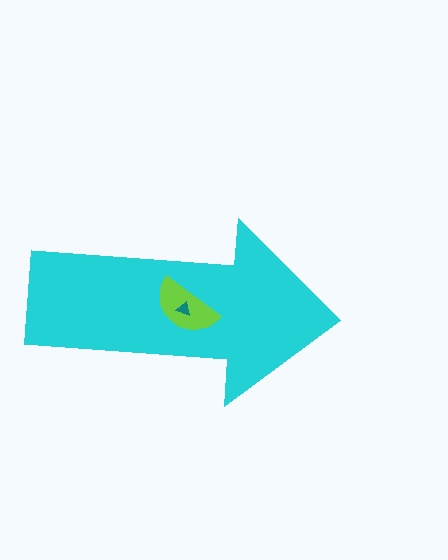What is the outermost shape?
The cyan arrow.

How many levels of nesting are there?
3.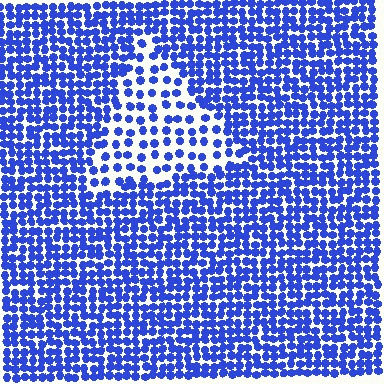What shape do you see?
I see a triangle.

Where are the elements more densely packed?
The elements are more densely packed outside the triangle boundary.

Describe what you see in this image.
The image contains small blue elements arranged at two different densities. A triangle-shaped region is visible where the elements are less densely packed than the surrounding area.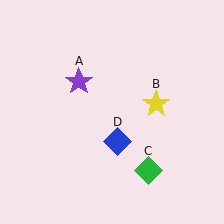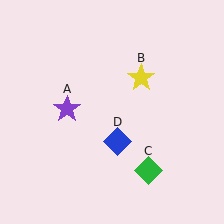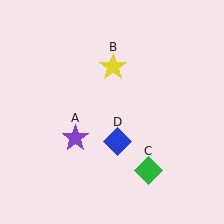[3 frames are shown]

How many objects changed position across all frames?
2 objects changed position: purple star (object A), yellow star (object B).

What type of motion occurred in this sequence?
The purple star (object A), yellow star (object B) rotated counterclockwise around the center of the scene.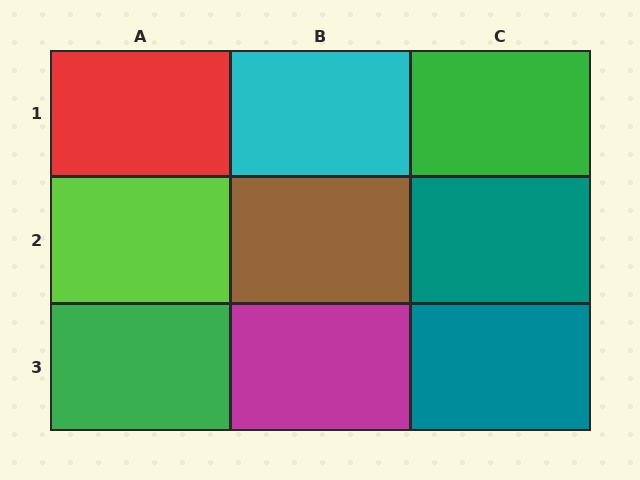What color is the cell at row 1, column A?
Red.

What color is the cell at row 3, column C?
Teal.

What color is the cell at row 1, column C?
Green.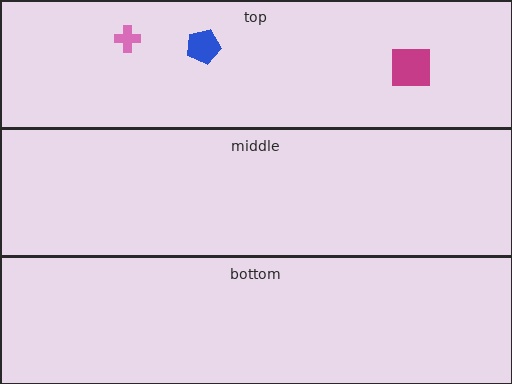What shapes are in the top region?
The pink cross, the blue pentagon, the magenta square.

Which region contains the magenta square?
The top region.